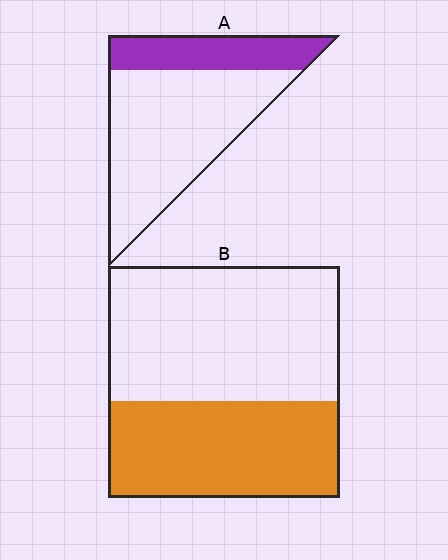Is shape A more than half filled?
No.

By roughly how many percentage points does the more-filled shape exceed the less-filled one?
By roughly 15 percentage points (B over A).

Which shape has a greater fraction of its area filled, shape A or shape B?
Shape B.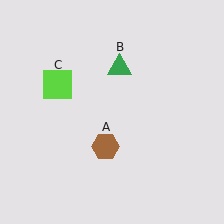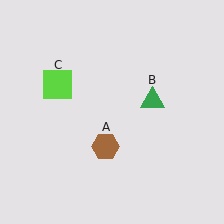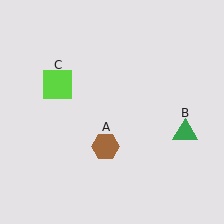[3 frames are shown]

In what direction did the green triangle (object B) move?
The green triangle (object B) moved down and to the right.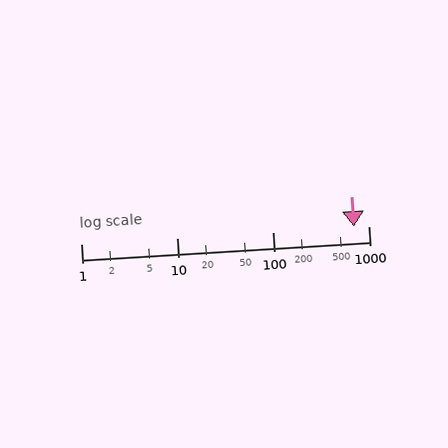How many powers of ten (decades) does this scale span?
The scale spans 3 decades, from 1 to 1000.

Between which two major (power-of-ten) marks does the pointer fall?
The pointer is between 100 and 1000.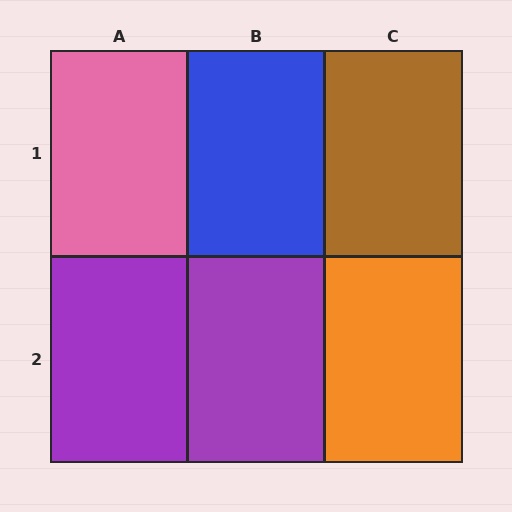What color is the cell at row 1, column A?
Pink.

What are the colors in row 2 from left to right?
Purple, purple, orange.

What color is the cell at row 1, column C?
Brown.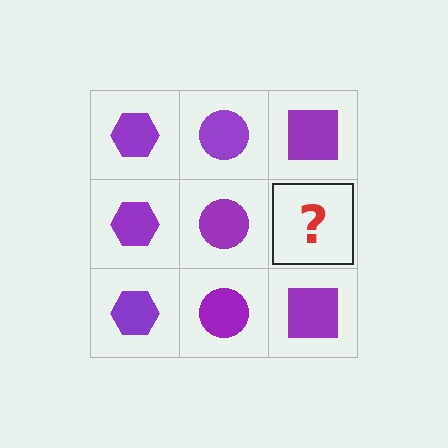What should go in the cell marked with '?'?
The missing cell should contain a purple square.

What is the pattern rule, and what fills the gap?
The rule is that each column has a consistent shape. The gap should be filled with a purple square.